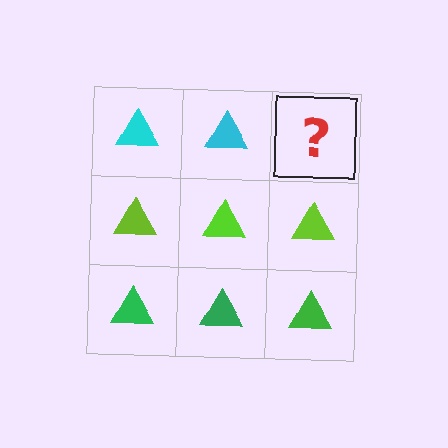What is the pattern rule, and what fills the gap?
The rule is that each row has a consistent color. The gap should be filled with a cyan triangle.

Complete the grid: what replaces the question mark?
The question mark should be replaced with a cyan triangle.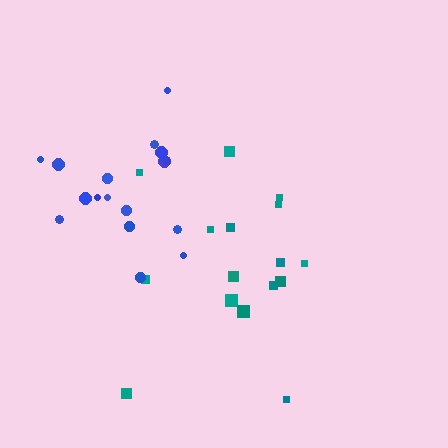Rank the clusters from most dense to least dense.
blue, teal.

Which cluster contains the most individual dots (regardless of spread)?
Blue (17).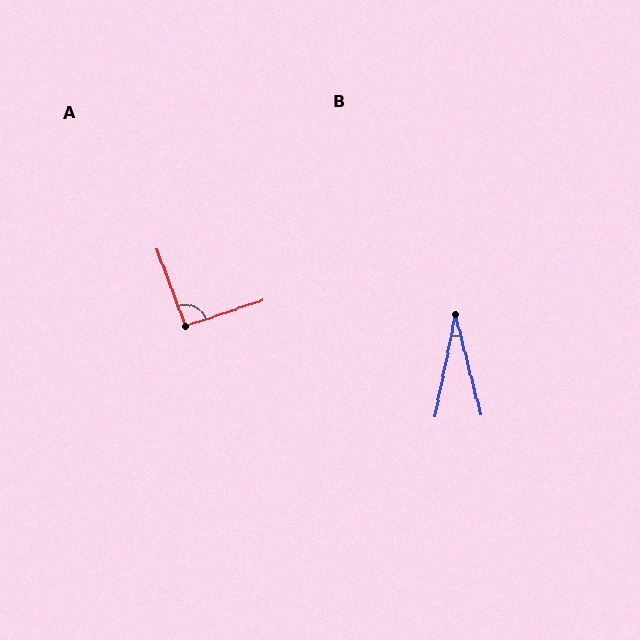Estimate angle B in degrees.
Approximately 26 degrees.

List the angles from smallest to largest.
B (26°), A (92°).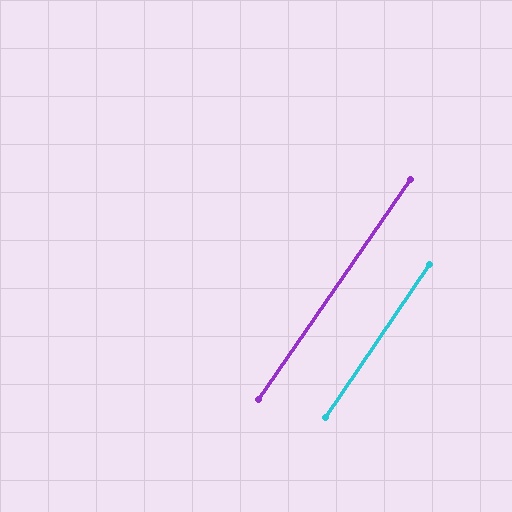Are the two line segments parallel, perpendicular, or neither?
Parallel — their directions differ by only 0.5°.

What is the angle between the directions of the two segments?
Approximately 0 degrees.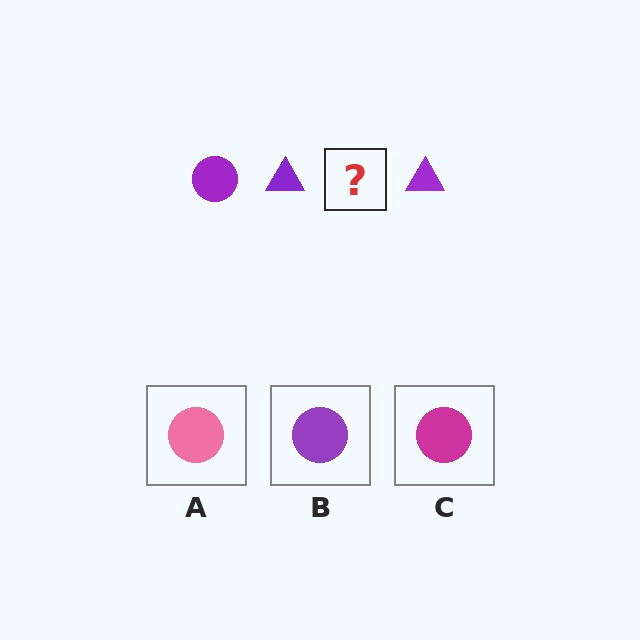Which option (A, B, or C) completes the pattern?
B.